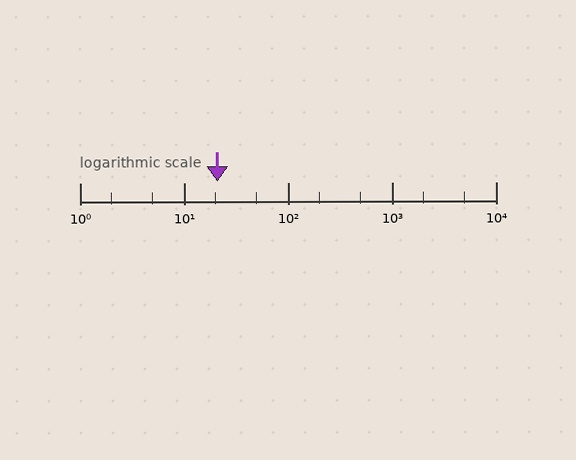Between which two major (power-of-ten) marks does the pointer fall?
The pointer is between 10 and 100.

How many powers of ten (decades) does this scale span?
The scale spans 4 decades, from 1 to 10000.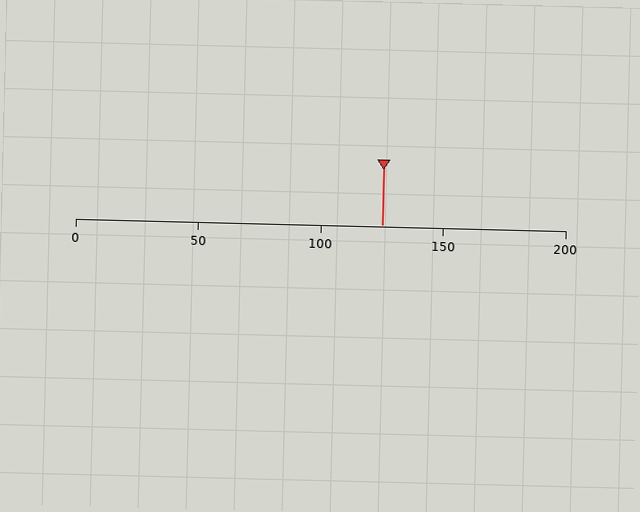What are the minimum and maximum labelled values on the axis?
The axis runs from 0 to 200.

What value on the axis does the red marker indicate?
The marker indicates approximately 125.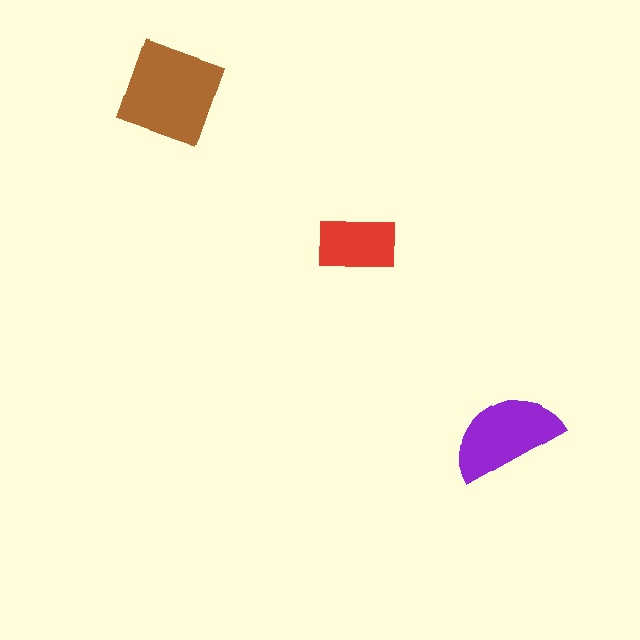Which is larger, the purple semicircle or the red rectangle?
The purple semicircle.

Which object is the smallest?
The red rectangle.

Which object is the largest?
The brown square.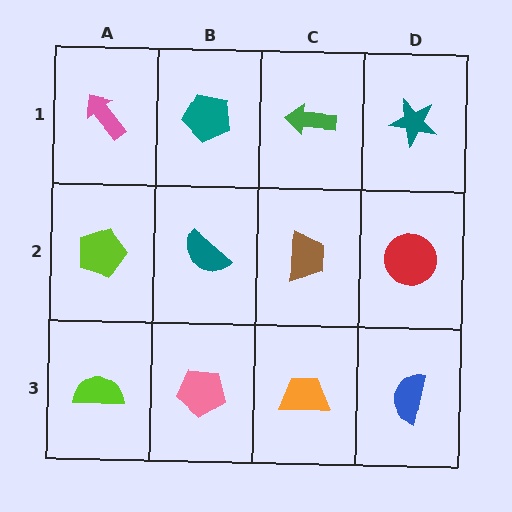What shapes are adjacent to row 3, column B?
A teal semicircle (row 2, column B), a lime semicircle (row 3, column A), an orange trapezoid (row 3, column C).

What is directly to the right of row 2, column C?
A red circle.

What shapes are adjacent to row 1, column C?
A brown trapezoid (row 2, column C), a teal pentagon (row 1, column B), a teal star (row 1, column D).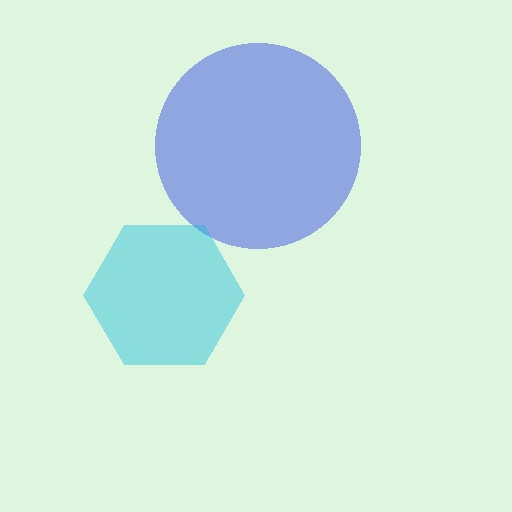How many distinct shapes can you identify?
There are 2 distinct shapes: a blue circle, a cyan hexagon.